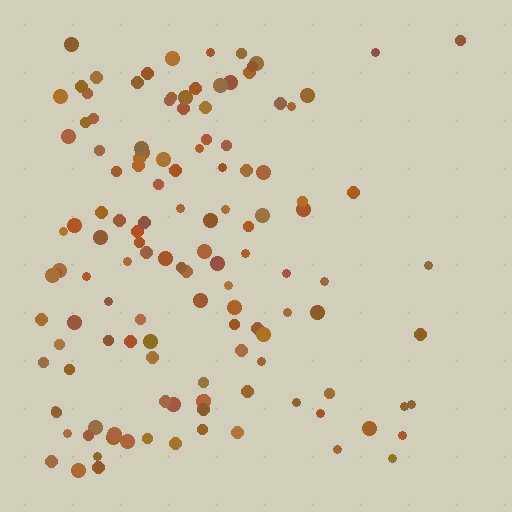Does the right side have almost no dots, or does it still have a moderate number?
Still a moderate number, just noticeably fewer than the left.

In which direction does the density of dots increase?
From right to left, with the left side densest.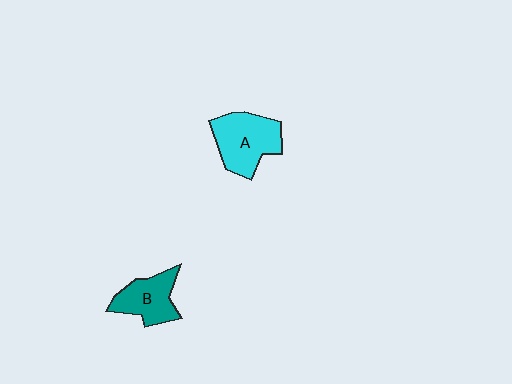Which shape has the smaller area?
Shape B (teal).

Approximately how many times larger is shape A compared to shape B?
Approximately 1.3 times.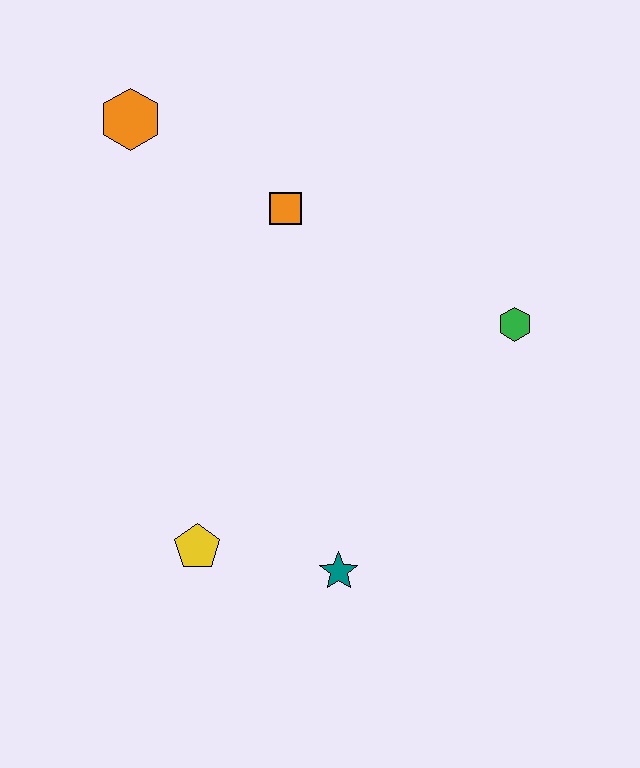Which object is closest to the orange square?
The orange hexagon is closest to the orange square.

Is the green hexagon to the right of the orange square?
Yes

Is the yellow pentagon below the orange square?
Yes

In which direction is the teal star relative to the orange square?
The teal star is below the orange square.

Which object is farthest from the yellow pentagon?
The orange hexagon is farthest from the yellow pentagon.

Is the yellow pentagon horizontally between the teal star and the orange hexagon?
Yes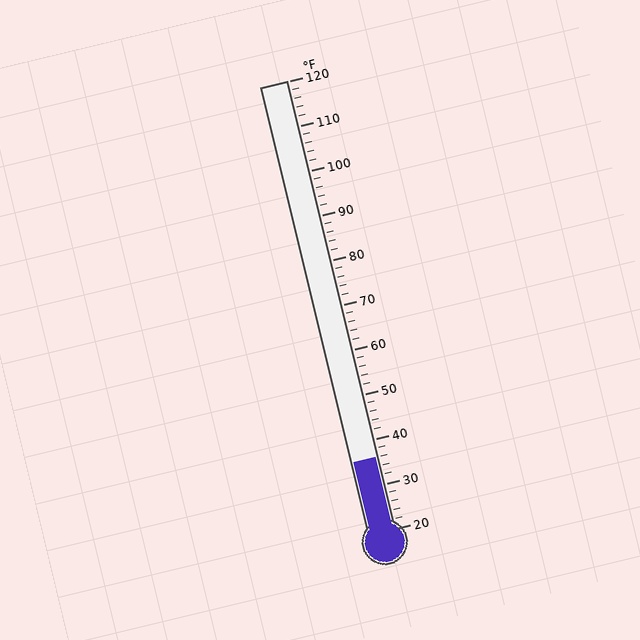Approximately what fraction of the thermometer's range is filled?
The thermometer is filled to approximately 15% of its range.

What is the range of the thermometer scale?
The thermometer scale ranges from 20°F to 120°F.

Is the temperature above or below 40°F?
The temperature is below 40°F.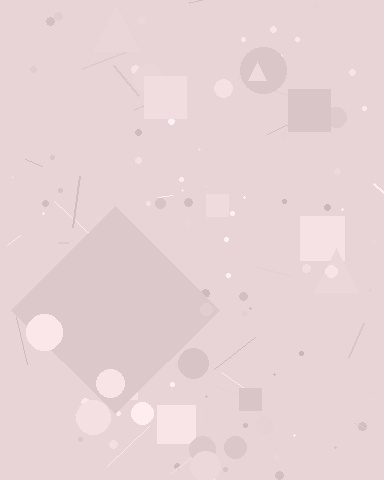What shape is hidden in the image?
A diamond is hidden in the image.